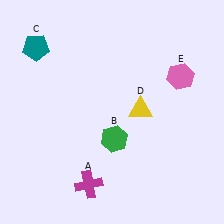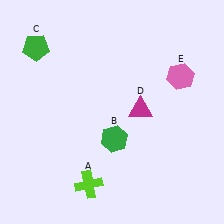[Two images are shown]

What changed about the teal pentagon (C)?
In Image 1, C is teal. In Image 2, it changed to green.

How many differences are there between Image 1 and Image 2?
There are 3 differences between the two images.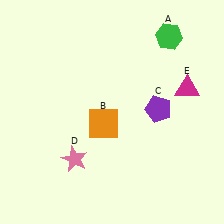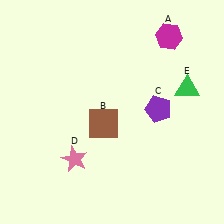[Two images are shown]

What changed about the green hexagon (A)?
In Image 1, A is green. In Image 2, it changed to magenta.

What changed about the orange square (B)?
In Image 1, B is orange. In Image 2, it changed to brown.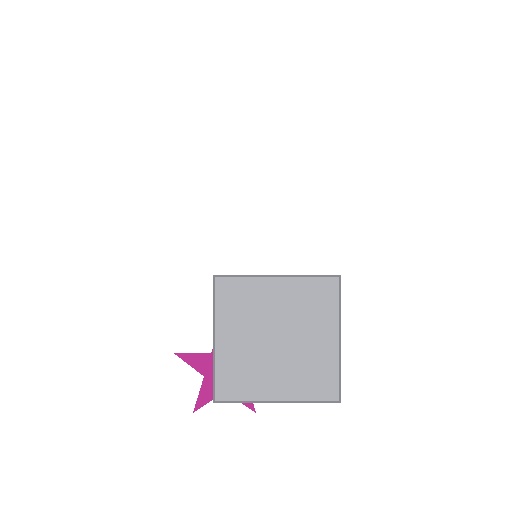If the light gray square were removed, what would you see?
You would see the complete magenta star.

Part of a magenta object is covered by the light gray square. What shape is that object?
It is a star.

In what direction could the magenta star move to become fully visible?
The magenta star could move left. That would shift it out from behind the light gray square entirely.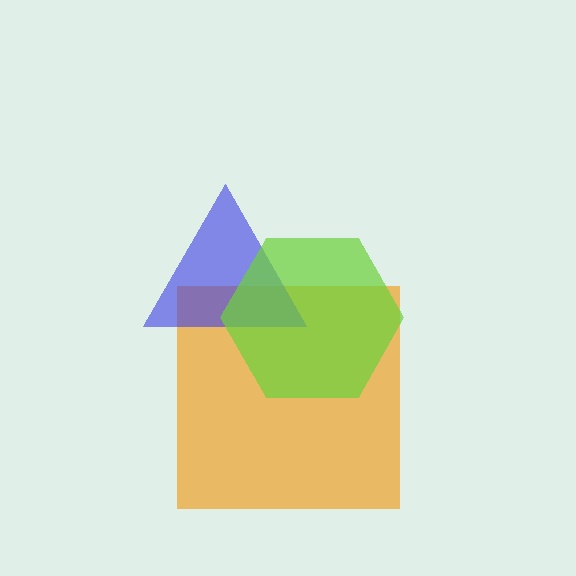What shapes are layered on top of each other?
The layered shapes are: an orange square, a blue triangle, a lime hexagon.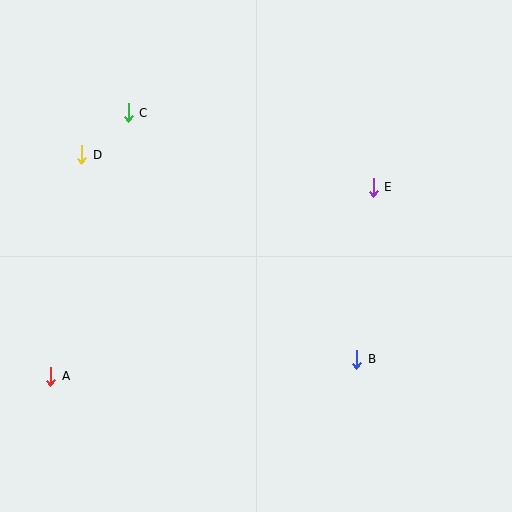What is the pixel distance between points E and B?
The distance between E and B is 173 pixels.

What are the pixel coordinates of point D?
Point D is at (82, 155).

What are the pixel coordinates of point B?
Point B is at (357, 359).